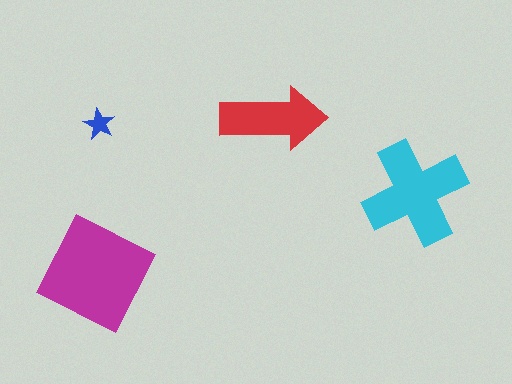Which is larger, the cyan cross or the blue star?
The cyan cross.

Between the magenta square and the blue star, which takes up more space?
The magenta square.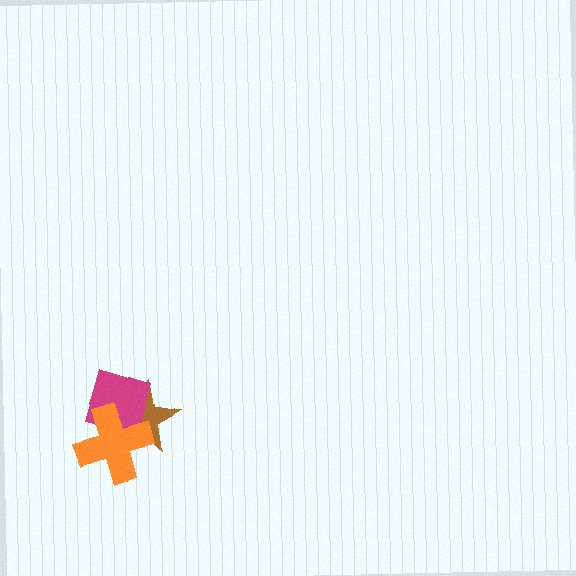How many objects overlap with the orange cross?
2 objects overlap with the orange cross.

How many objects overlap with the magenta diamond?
2 objects overlap with the magenta diamond.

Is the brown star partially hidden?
Yes, it is partially covered by another shape.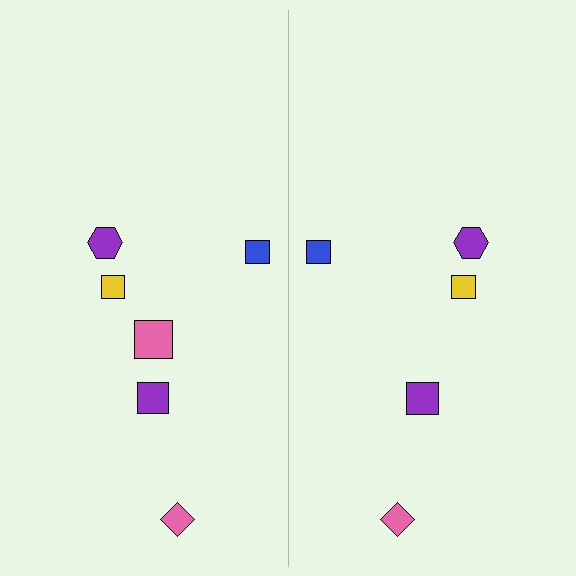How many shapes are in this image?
There are 11 shapes in this image.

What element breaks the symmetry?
A pink square is missing from the right side.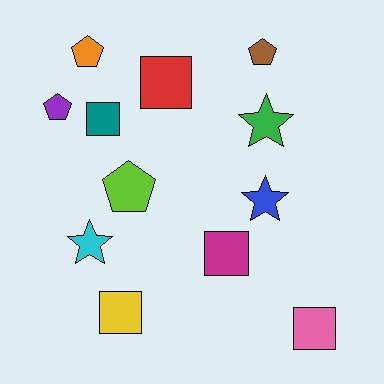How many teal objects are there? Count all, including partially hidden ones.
There is 1 teal object.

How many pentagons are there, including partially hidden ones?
There are 4 pentagons.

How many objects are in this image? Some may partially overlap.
There are 12 objects.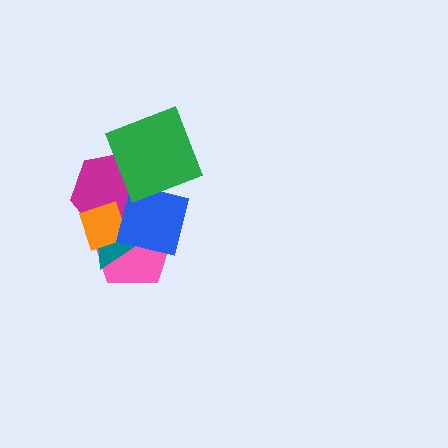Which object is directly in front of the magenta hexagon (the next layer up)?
The orange diamond is directly in front of the magenta hexagon.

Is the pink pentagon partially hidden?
Yes, it is partially covered by another shape.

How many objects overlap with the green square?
1 object overlaps with the green square.